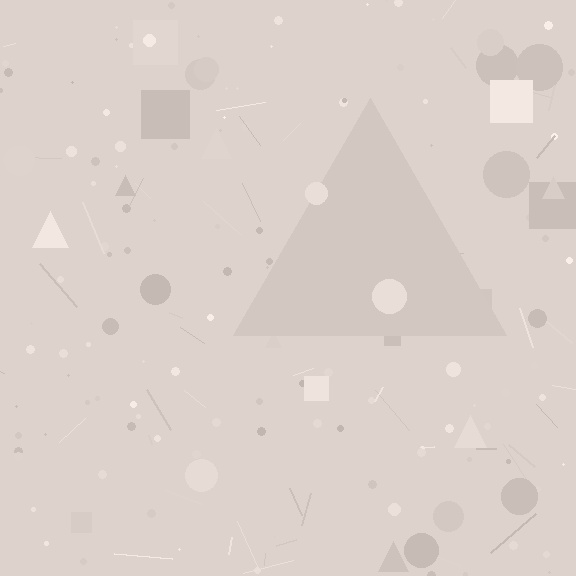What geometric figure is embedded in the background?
A triangle is embedded in the background.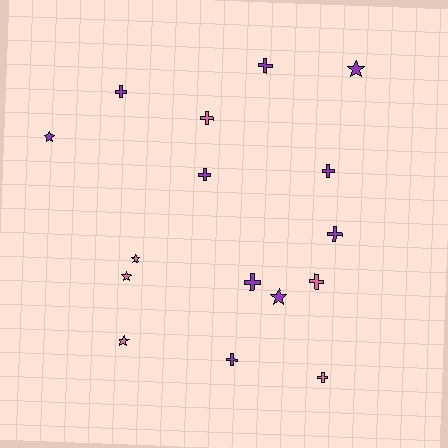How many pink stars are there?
There are 3 pink stars.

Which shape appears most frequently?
Cross, with 10 objects.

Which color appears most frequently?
Purple, with 10 objects.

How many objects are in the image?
There are 16 objects.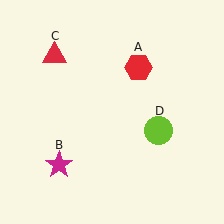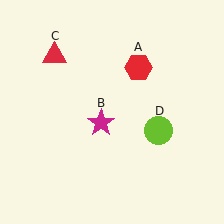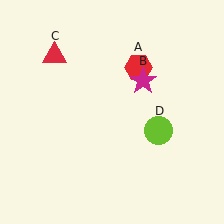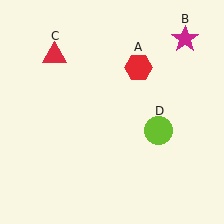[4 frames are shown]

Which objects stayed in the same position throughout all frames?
Red hexagon (object A) and red triangle (object C) and lime circle (object D) remained stationary.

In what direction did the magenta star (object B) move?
The magenta star (object B) moved up and to the right.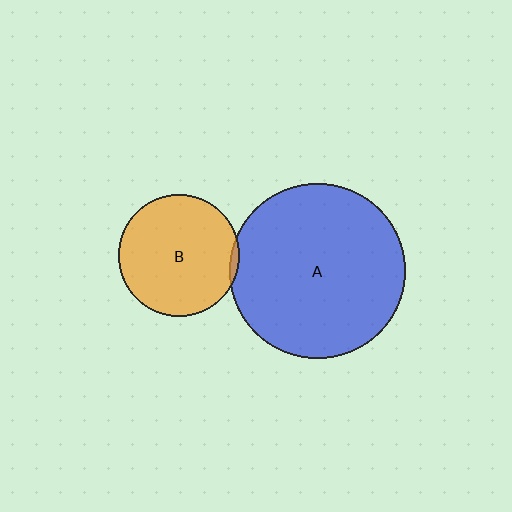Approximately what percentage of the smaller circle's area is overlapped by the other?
Approximately 5%.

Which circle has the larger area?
Circle A (blue).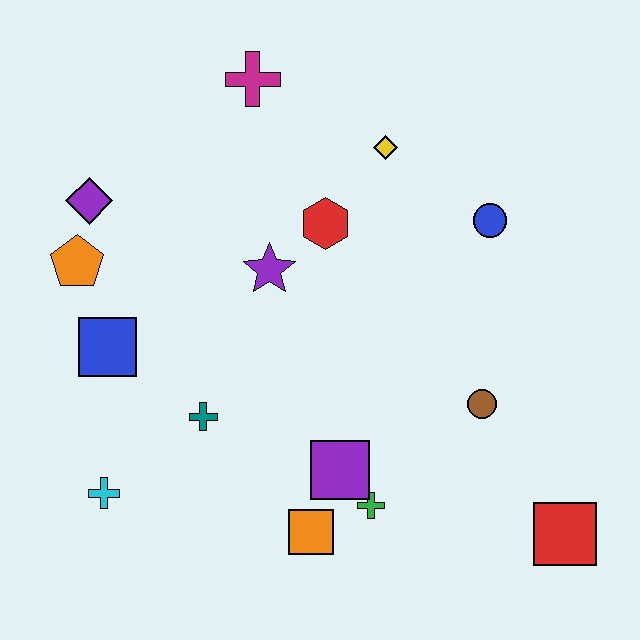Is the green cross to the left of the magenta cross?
No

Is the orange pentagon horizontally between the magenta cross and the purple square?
No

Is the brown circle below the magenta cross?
Yes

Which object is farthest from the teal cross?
The red square is farthest from the teal cross.